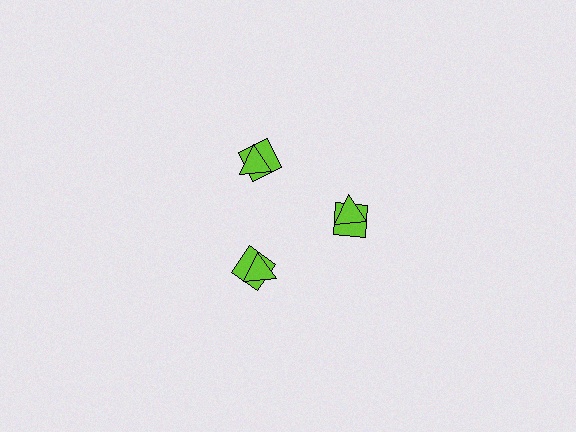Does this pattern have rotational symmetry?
Yes, this pattern has 3-fold rotational symmetry. It looks the same after rotating 120 degrees around the center.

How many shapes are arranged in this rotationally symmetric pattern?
There are 6 shapes, arranged in 3 groups of 2.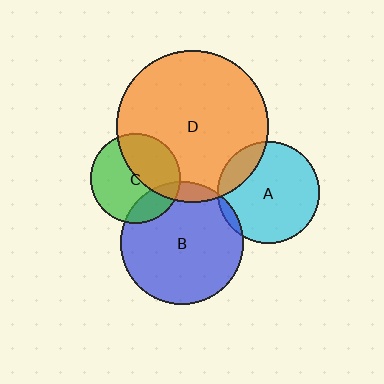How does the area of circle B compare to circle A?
Approximately 1.5 times.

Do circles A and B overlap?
Yes.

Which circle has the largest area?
Circle D (orange).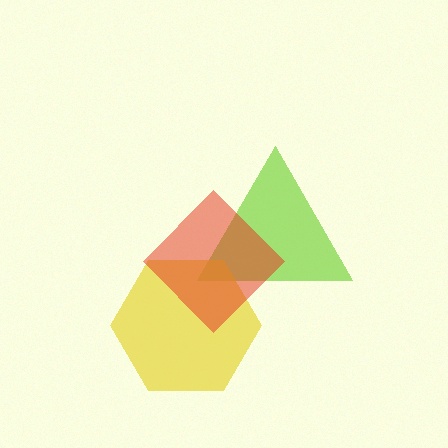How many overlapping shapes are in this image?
There are 3 overlapping shapes in the image.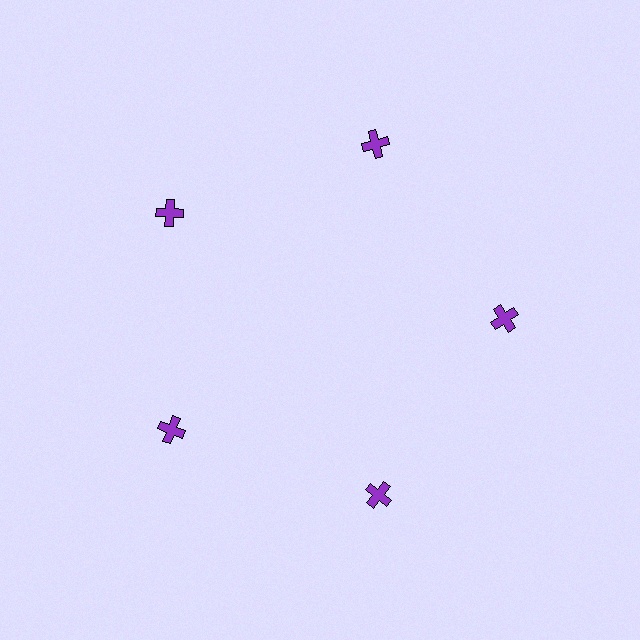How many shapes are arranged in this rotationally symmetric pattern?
There are 5 shapes, arranged in 5 groups of 1.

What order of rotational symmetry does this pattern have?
This pattern has 5-fold rotational symmetry.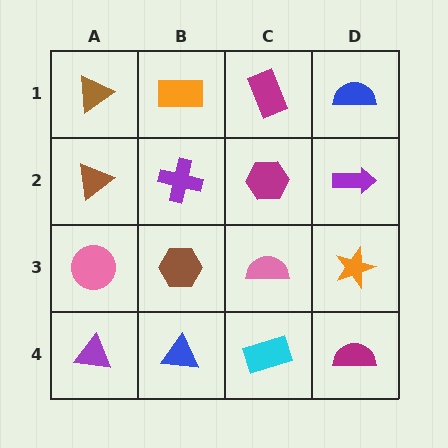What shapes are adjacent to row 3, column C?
A magenta hexagon (row 2, column C), a cyan rectangle (row 4, column C), a brown hexagon (row 3, column B), an orange star (row 3, column D).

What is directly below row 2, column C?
A pink semicircle.